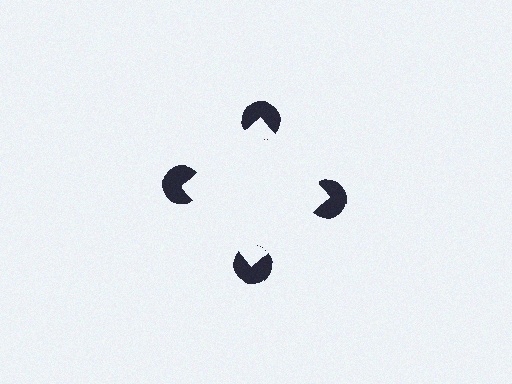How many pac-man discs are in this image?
There are 4 — one at each vertex of the illusory square.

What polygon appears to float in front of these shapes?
An illusory square — its edges are inferred from the aligned wedge cuts in the pac-man discs, not physically drawn.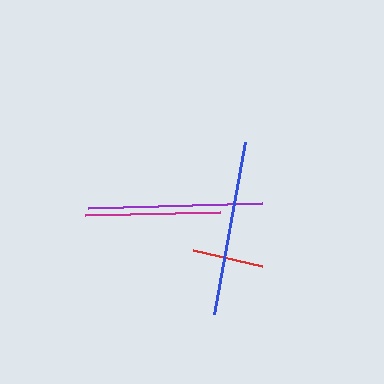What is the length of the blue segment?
The blue segment is approximately 174 pixels long.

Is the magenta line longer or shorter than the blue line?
The blue line is longer than the magenta line.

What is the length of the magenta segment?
The magenta segment is approximately 134 pixels long.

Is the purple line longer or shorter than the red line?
The purple line is longer than the red line.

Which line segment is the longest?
The blue line is the longest at approximately 174 pixels.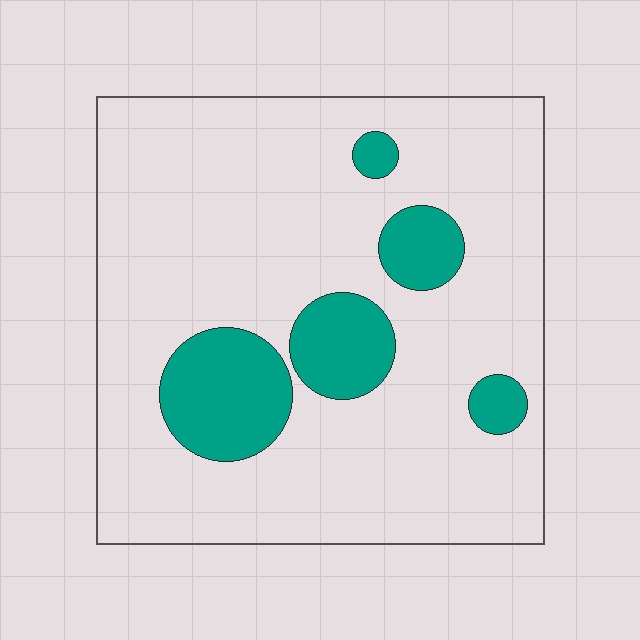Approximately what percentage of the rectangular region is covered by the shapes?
Approximately 15%.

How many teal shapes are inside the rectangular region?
5.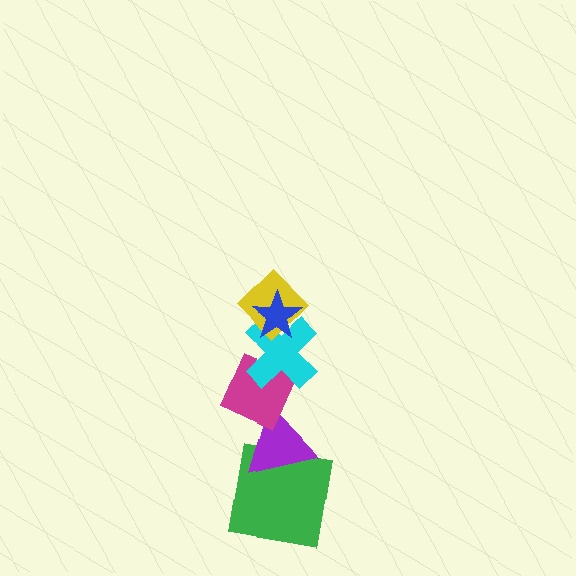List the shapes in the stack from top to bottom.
From top to bottom: the blue star, the yellow diamond, the cyan cross, the magenta diamond, the purple triangle, the green square.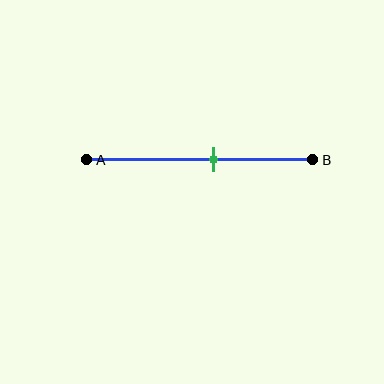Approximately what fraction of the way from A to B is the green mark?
The green mark is approximately 55% of the way from A to B.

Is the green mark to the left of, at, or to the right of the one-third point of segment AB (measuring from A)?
The green mark is to the right of the one-third point of segment AB.